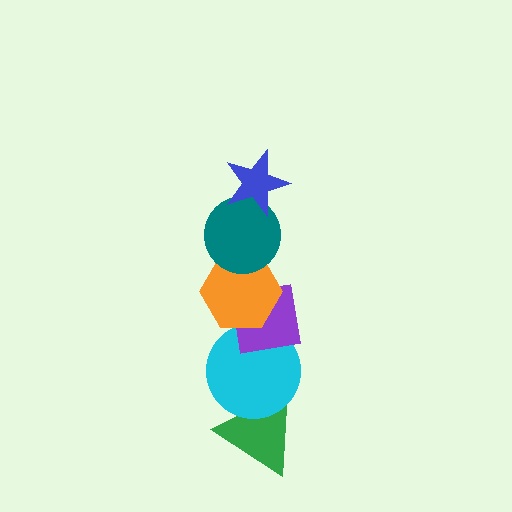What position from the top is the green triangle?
The green triangle is 6th from the top.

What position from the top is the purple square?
The purple square is 4th from the top.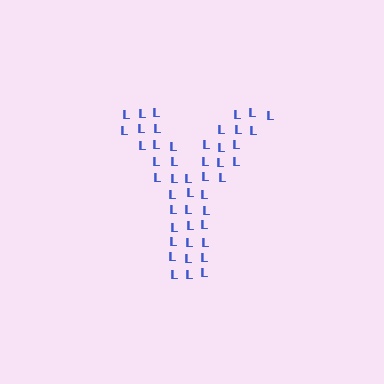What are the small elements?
The small elements are letter L's.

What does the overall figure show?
The overall figure shows the letter Y.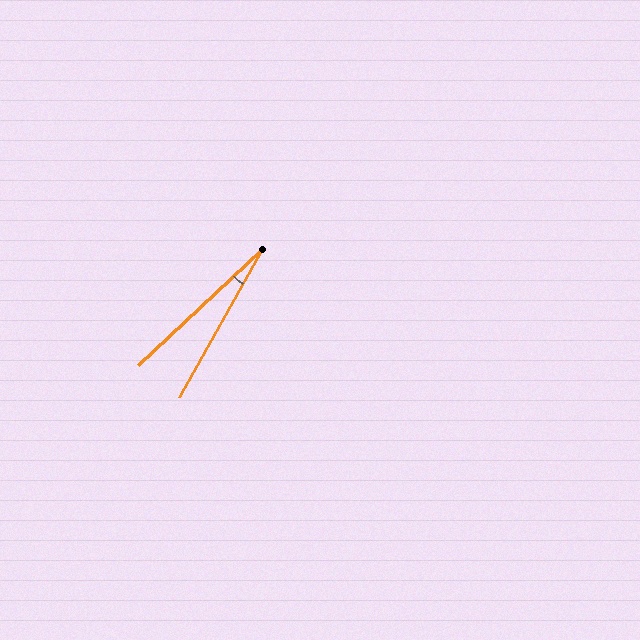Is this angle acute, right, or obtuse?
It is acute.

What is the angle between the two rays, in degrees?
Approximately 17 degrees.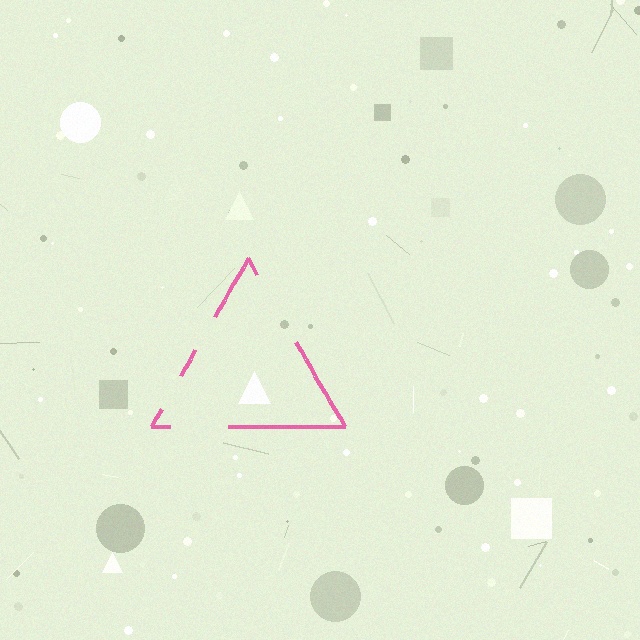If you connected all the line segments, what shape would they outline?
They would outline a triangle.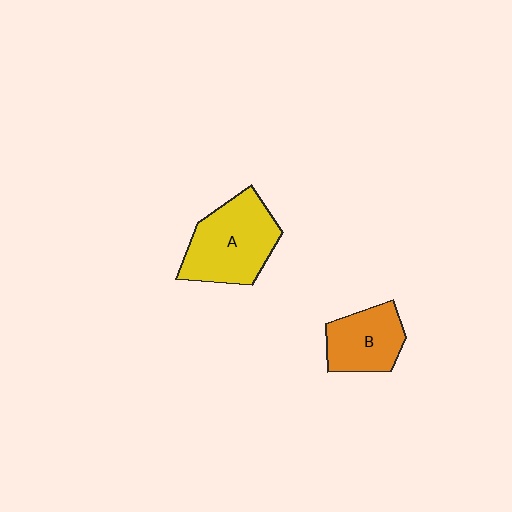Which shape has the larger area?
Shape A (yellow).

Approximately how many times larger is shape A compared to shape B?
Approximately 1.5 times.